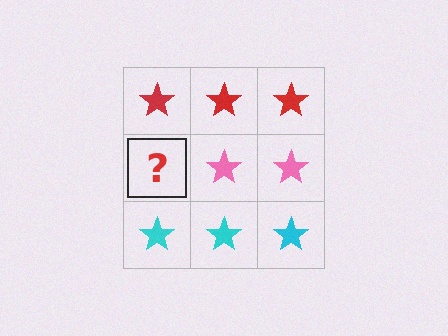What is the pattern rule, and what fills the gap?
The rule is that each row has a consistent color. The gap should be filled with a pink star.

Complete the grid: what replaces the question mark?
The question mark should be replaced with a pink star.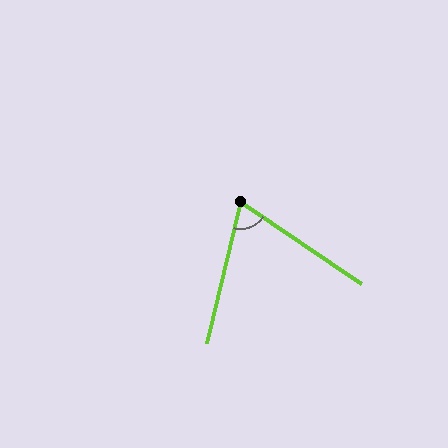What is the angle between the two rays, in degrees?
Approximately 69 degrees.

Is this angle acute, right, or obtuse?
It is acute.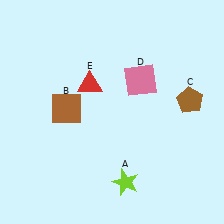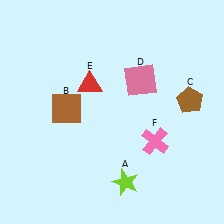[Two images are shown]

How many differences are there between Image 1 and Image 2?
There is 1 difference between the two images.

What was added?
A pink cross (F) was added in Image 2.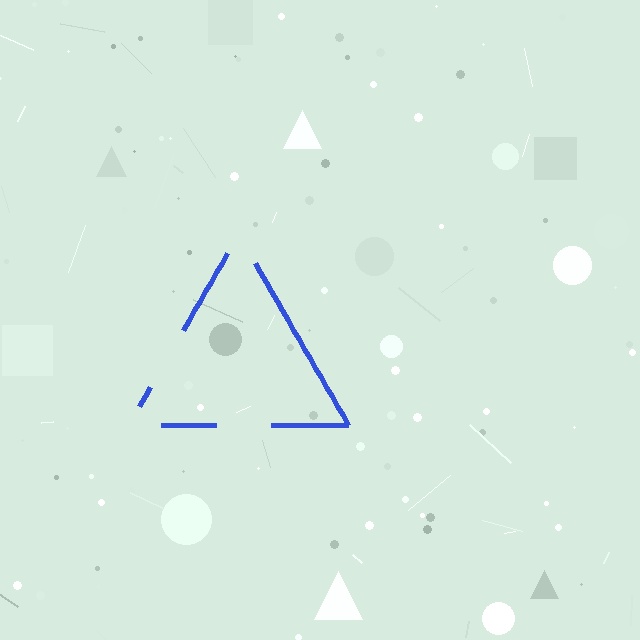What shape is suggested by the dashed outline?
The dashed outline suggests a triangle.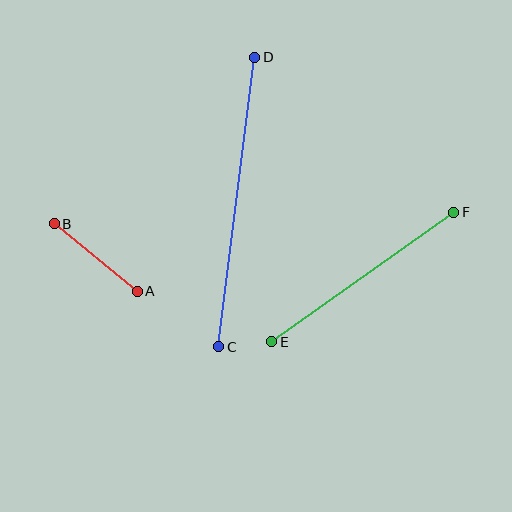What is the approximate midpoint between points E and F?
The midpoint is at approximately (363, 277) pixels.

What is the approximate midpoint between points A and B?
The midpoint is at approximately (96, 258) pixels.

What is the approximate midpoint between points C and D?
The midpoint is at approximately (237, 202) pixels.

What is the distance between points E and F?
The distance is approximately 223 pixels.